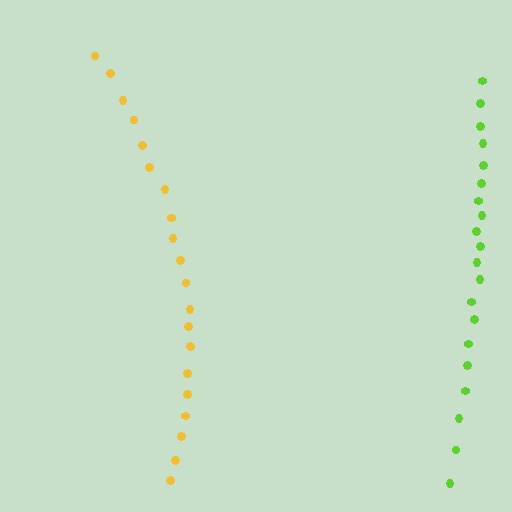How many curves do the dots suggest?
There are 2 distinct paths.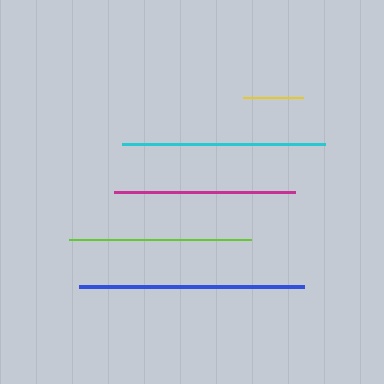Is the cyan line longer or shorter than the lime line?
The cyan line is longer than the lime line.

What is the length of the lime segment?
The lime segment is approximately 182 pixels long.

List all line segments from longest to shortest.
From longest to shortest: blue, cyan, lime, magenta, yellow.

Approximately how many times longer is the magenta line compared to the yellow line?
The magenta line is approximately 3.0 times the length of the yellow line.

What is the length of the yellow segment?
The yellow segment is approximately 60 pixels long.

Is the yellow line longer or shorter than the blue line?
The blue line is longer than the yellow line.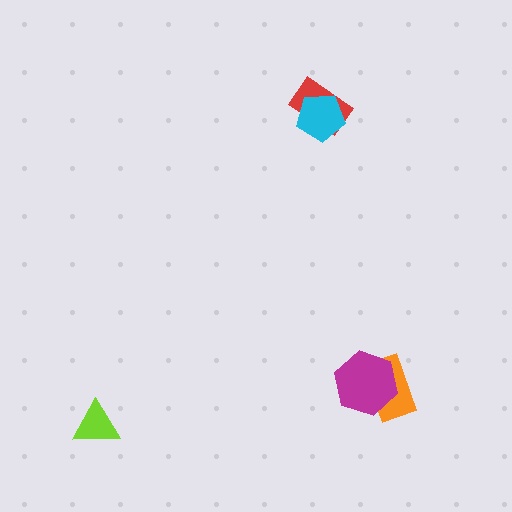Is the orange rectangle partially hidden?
Yes, it is partially covered by another shape.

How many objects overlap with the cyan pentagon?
1 object overlaps with the cyan pentagon.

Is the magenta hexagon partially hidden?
No, no other shape covers it.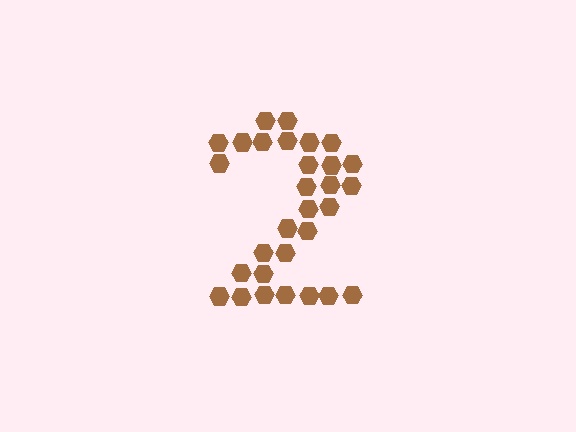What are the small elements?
The small elements are hexagons.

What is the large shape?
The large shape is the digit 2.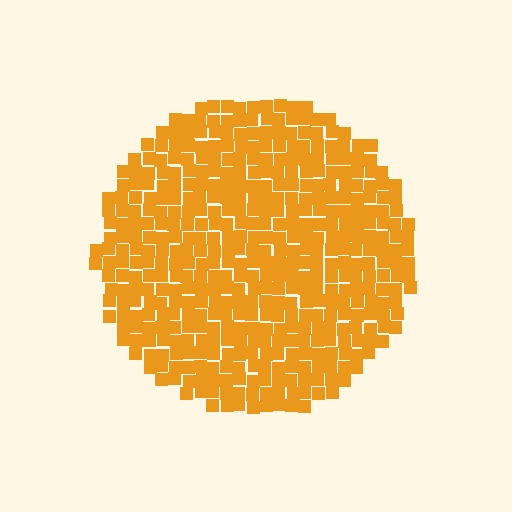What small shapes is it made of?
It is made of small squares.